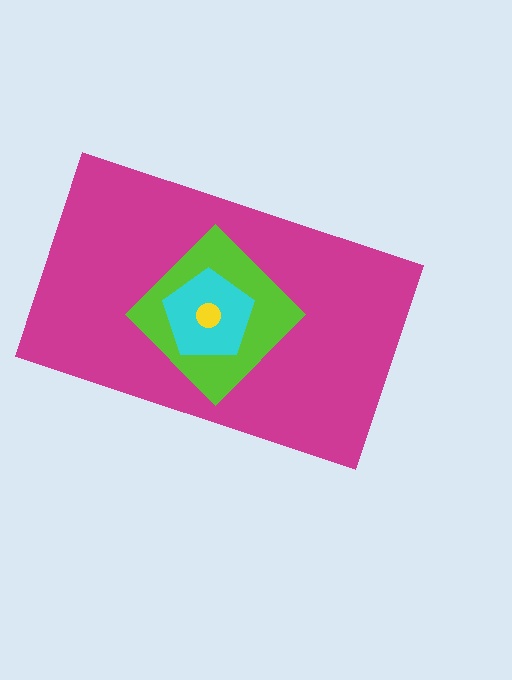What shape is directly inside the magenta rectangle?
The lime diamond.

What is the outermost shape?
The magenta rectangle.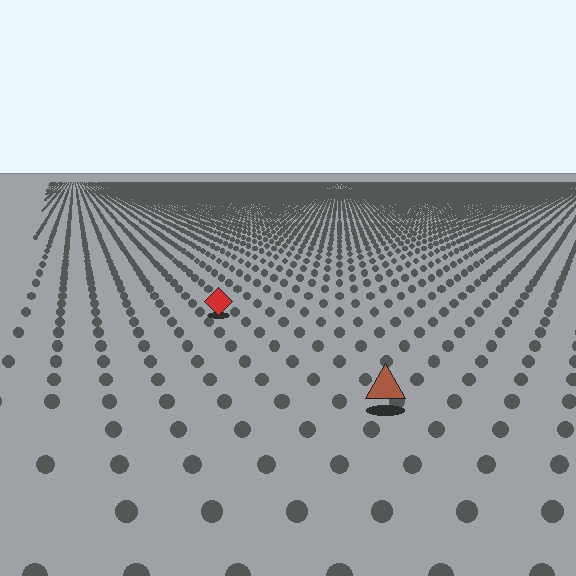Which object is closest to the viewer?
The brown triangle is closest. The texture marks near it are larger and more spread out.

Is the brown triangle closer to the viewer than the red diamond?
Yes. The brown triangle is closer — you can tell from the texture gradient: the ground texture is coarser near it.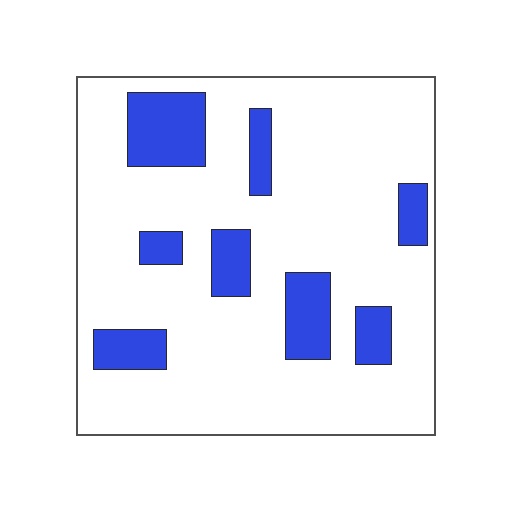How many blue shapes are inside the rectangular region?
8.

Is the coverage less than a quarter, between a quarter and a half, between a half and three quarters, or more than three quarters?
Less than a quarter.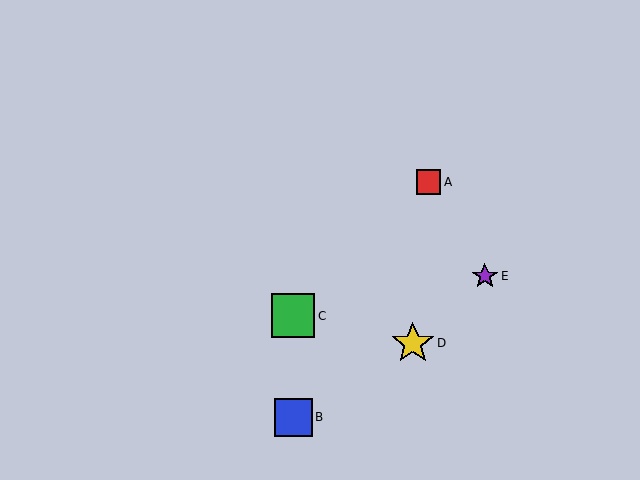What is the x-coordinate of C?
Object C is at x≈293.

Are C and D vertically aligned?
No, C is at x≈293 and D is at x≈413.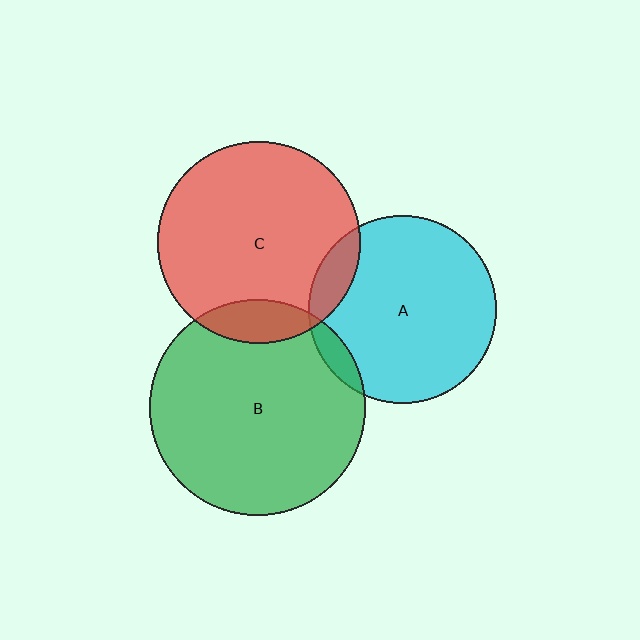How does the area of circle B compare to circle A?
Approximately 1.3 times.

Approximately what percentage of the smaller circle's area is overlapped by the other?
Approximately 10%.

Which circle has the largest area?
Circle B (green).